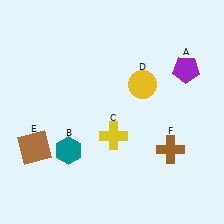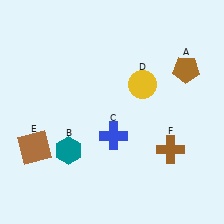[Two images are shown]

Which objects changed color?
A changed from purple to brown. C changed from yellow to blue.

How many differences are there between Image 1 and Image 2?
There are 2 differences between the two images.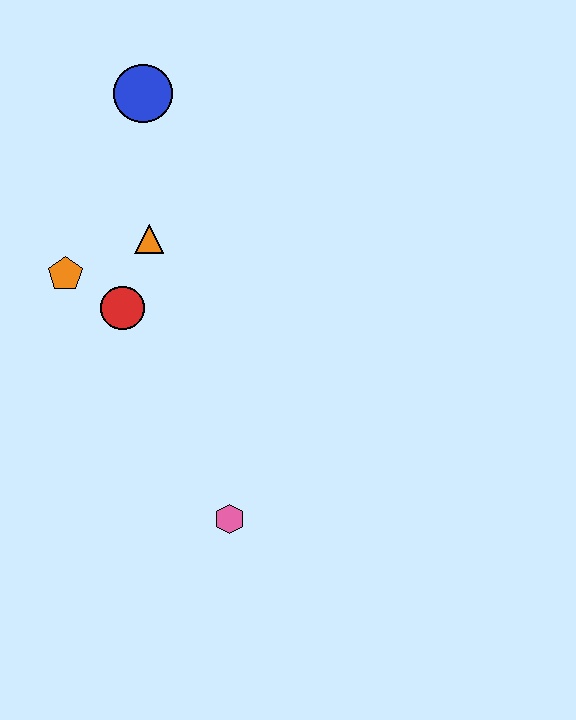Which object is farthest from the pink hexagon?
The blue circle is farthest from the pink hexagon.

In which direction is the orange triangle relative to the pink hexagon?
The orange triangle is above the pink hexagon.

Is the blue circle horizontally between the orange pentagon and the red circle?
No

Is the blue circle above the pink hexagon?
Yes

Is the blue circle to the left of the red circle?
No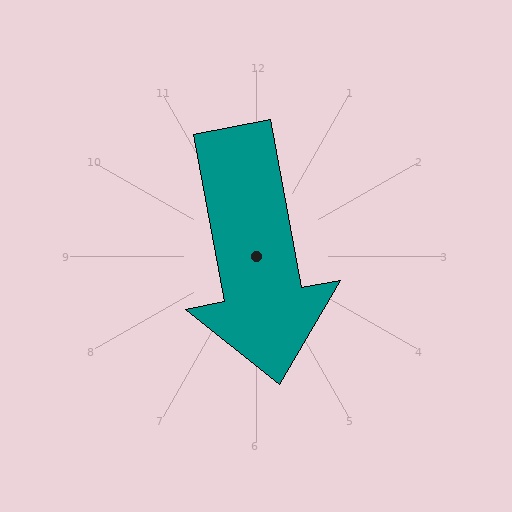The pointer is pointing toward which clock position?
Roughly 6 o'clock.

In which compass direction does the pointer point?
South.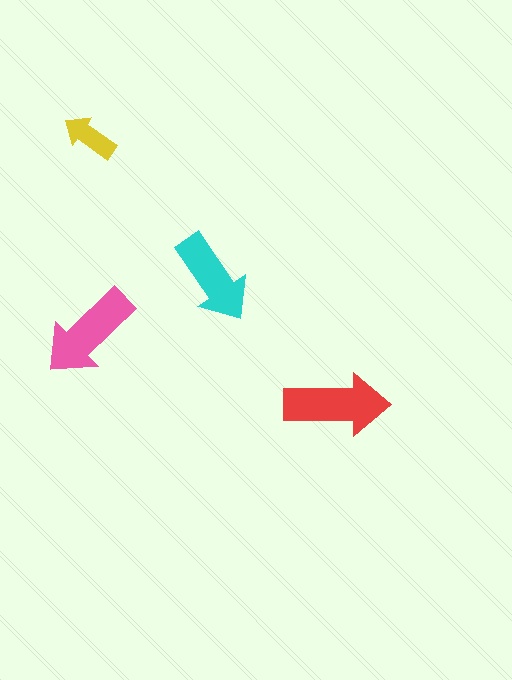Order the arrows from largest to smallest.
the red one, the pink one, the cyan one, the yellow one.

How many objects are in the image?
There are 4 objects in the image.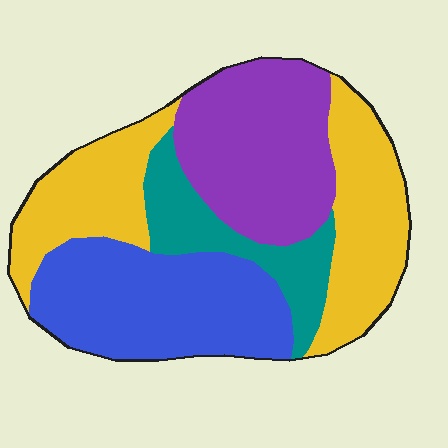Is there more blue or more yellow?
Yellow.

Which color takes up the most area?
Yellow, at roughly 35%.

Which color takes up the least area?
Teal, at roughly 15%.